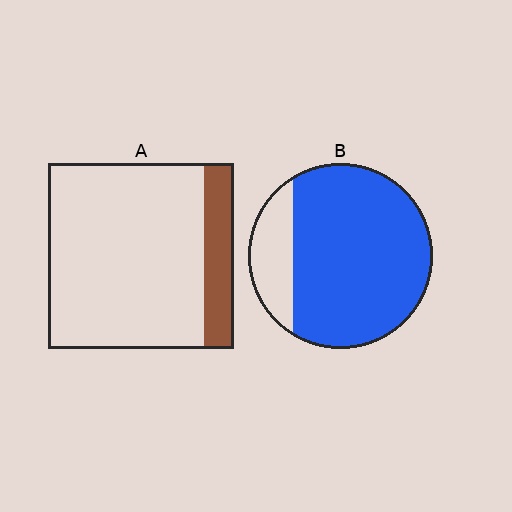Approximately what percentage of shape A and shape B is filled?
A is approximately 15% and B is approximately 80%.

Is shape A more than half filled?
No.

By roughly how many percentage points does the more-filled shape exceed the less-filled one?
By roughly 65 percentage points (B over A).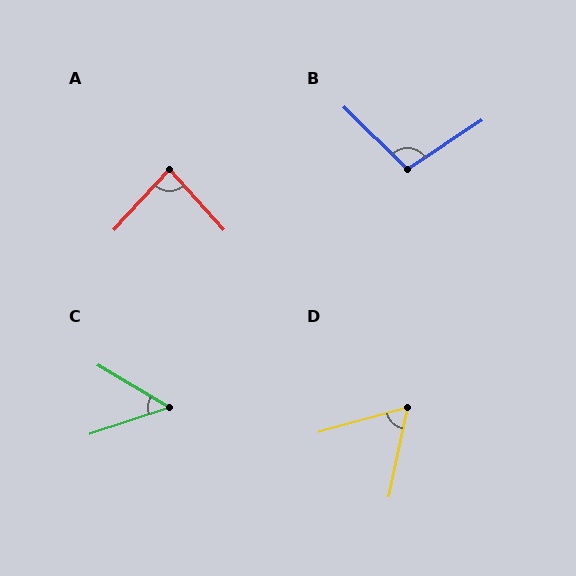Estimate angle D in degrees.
Approximately 63 degrees.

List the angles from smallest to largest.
C (49°), D (63°), A (85°), B (102°).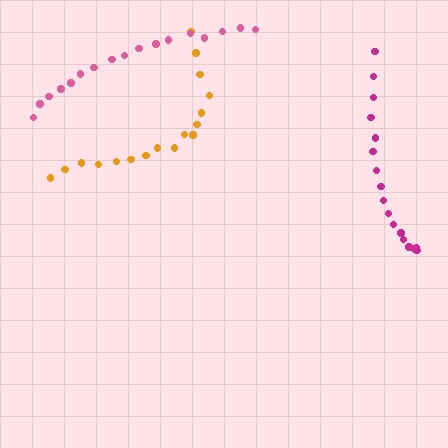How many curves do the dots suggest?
There are 3 distinct paths.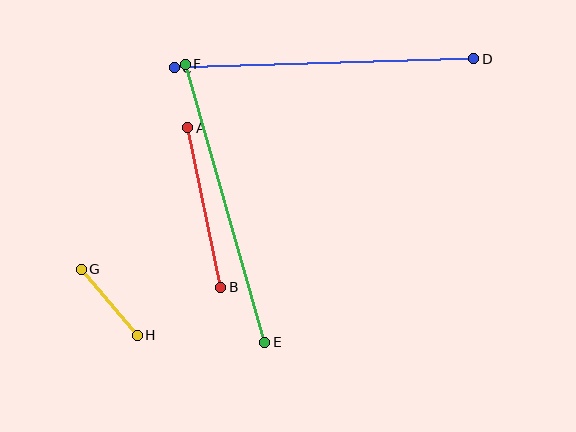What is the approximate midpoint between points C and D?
The midpoint is at approximately (324, 63) pixels.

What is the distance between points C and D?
The distance is approximately 300 pixels.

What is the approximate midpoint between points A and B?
The midpoint is at approximately (204, 207) pixels.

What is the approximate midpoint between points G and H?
The midpoint is at approximately (109, 302) pixels.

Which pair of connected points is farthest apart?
Points C and D are farthest apart.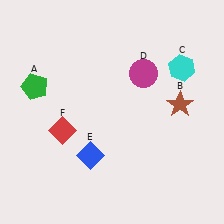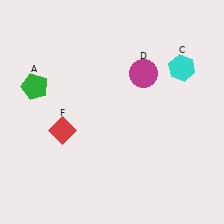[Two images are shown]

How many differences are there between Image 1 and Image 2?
There are 2 differences between the two images.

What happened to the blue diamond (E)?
The blue diamond (E) was removed in Image 2. It was in the bottom-left area of Image 1.